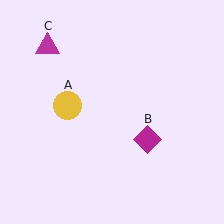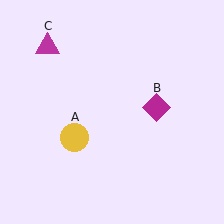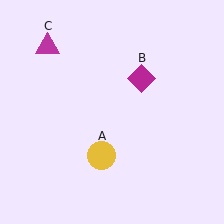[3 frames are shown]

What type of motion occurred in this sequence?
The yellow circle (object A), magenta diamond (object B) rotated counterclockwise around the center of the scene.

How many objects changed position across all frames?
2 objects changed position: yellow circle (object A), magenta diamond (object B).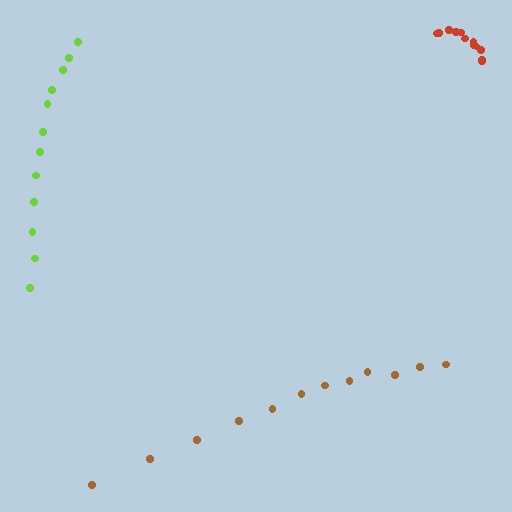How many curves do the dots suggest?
There are 3 distinct paths.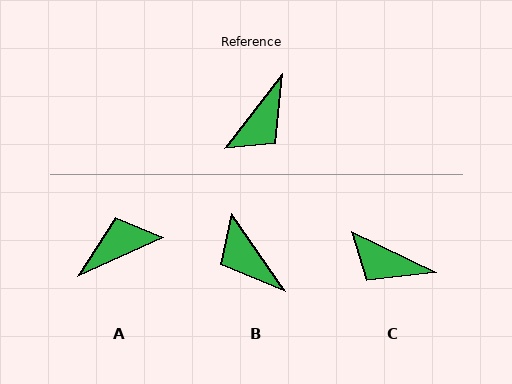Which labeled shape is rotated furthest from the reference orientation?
A, about 152 degrees away.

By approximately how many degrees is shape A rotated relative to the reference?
Approximately 152 degrees counter-clockwise.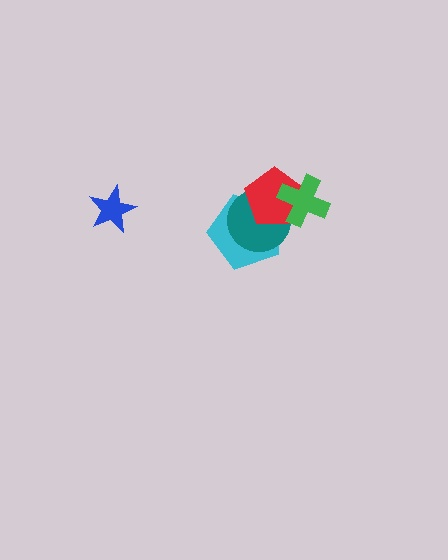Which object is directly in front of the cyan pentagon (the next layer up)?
The teal circle is directly in front of the cyan pentagon.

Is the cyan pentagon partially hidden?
Yes, it is partially covered by another shape.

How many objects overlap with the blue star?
0 objects overlap with the blue star.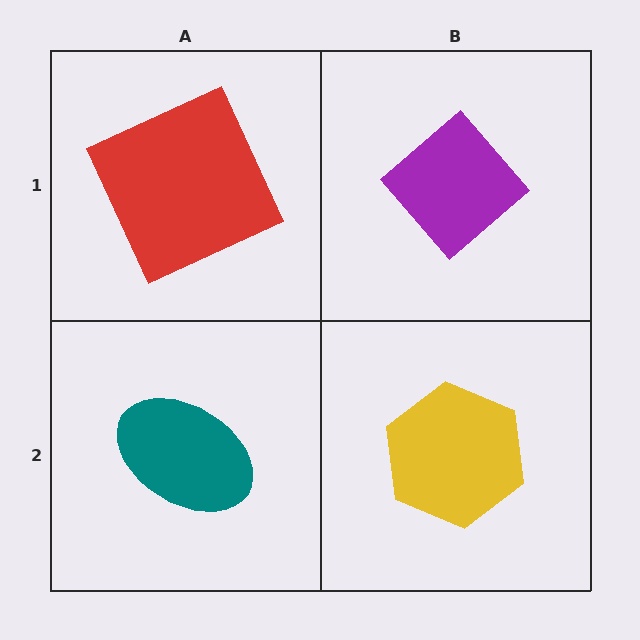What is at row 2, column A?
A teal ellipse.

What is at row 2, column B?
A yellow hexagon.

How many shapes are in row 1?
2 shapes.